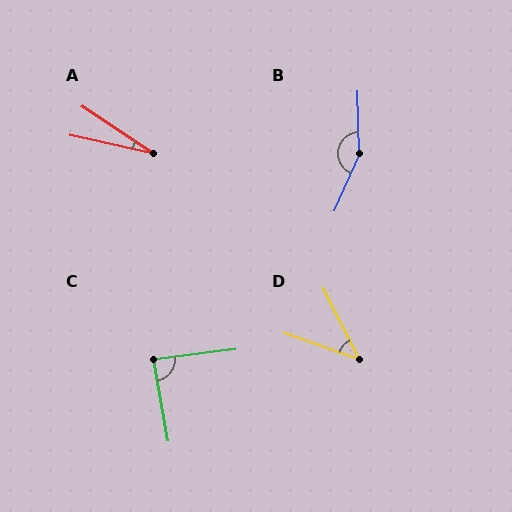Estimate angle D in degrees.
Approximately 44 degrees.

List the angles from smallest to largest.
A (21°), D (44°), C (87°), B (155°).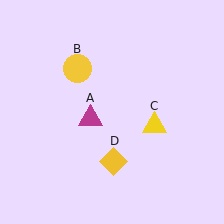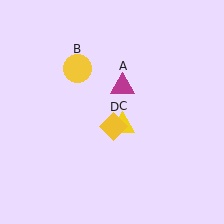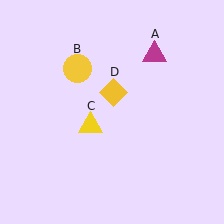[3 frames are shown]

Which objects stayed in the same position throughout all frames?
Yellow circle (object B) remained stationary.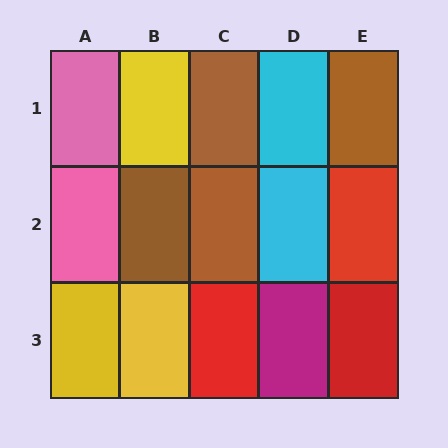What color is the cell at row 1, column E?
Brown.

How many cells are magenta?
1 cell is magenta.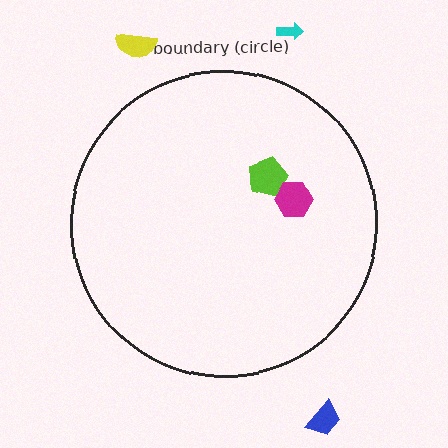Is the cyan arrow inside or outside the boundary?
Outside.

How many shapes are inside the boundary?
2 inside, 3 outside.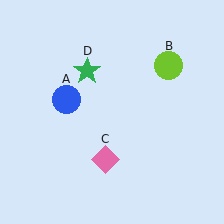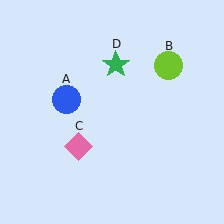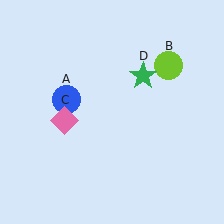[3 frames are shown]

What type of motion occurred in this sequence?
The pink diamond (object C), green star (object D) rotated clockwise around the center of the scene.